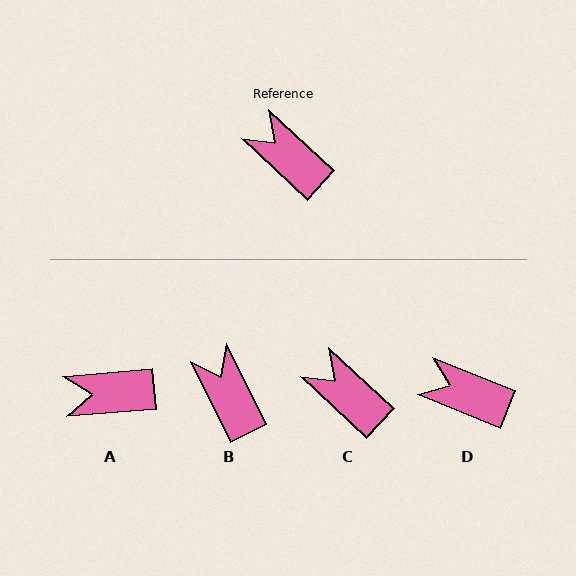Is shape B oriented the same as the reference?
No, it is off by about 21 degrees.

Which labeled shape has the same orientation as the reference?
C.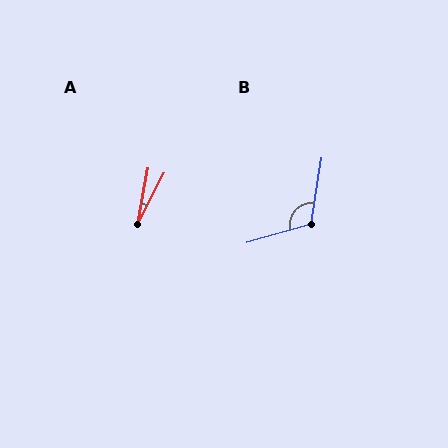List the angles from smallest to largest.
A (17°), B (115°).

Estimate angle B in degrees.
Approximately 115 degrees.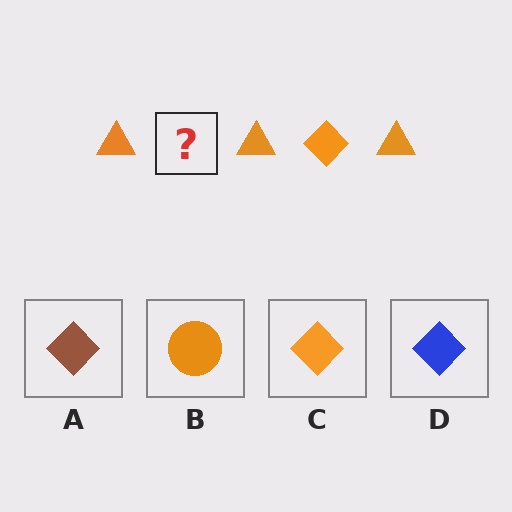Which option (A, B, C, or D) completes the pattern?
C.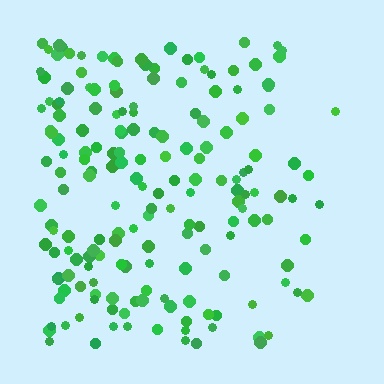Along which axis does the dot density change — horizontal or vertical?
Horizontal.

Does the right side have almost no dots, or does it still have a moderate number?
Still a moderate number, just noticeably fewer than the left.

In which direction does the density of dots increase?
From right to left, with the left side densest.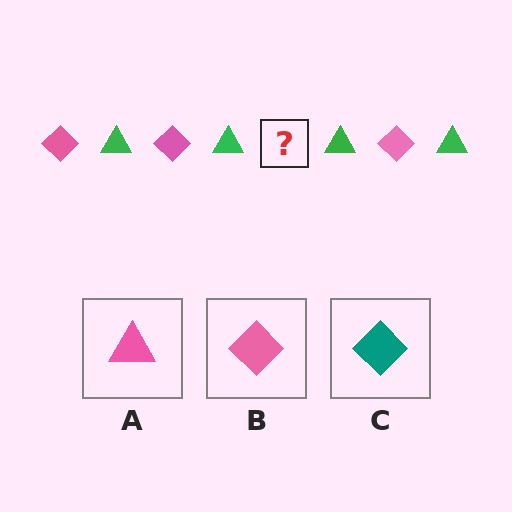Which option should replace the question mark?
Option B.